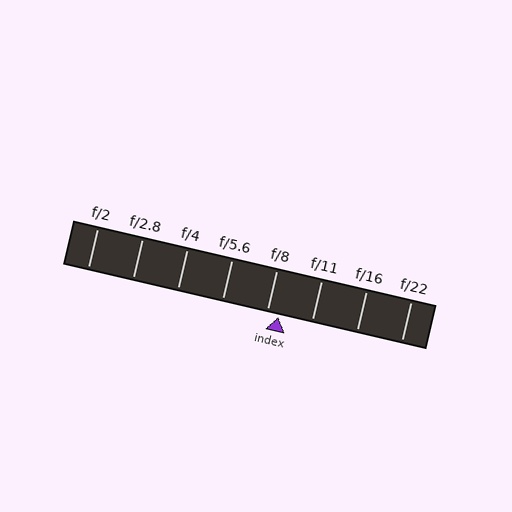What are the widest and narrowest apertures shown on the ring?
The widest aperture shown is f/2 and the narrowest is f/22.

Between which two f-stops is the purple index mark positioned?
The index mark is between f/8 and f/11.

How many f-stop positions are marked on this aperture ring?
There are 8 f-stop positions marked.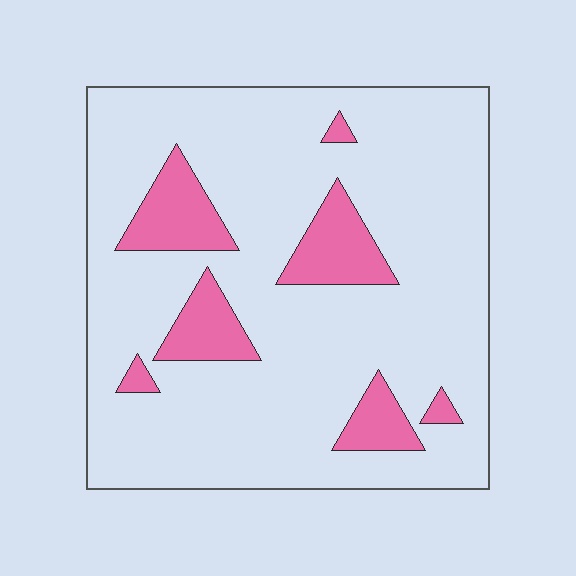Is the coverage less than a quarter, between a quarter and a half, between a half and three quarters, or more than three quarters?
Less than a quarter.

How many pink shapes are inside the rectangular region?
7.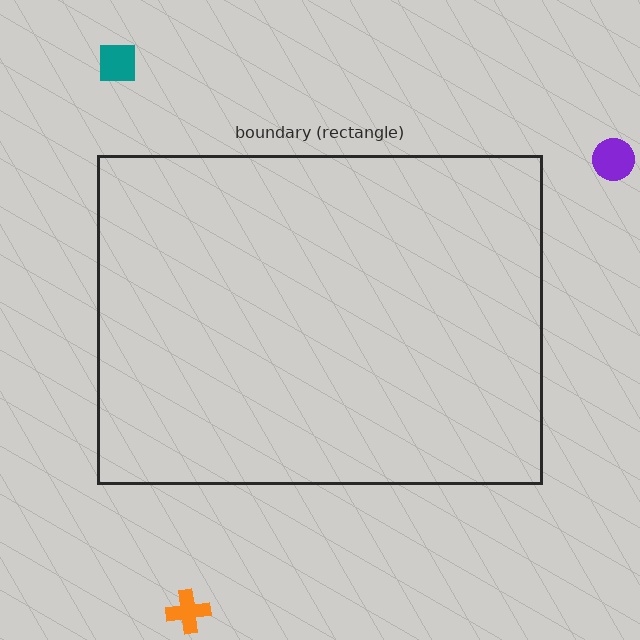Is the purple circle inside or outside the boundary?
Outside.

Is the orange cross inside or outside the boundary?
Outside.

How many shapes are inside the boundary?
0 inside, 3 outside.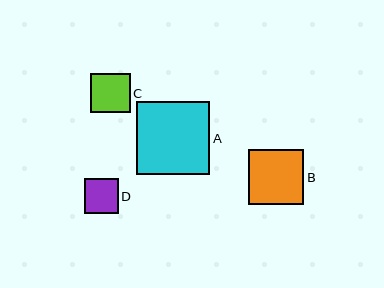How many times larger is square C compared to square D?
Square C is approximately 1.1 times the size of square D.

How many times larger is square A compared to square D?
Square A is approximately 2.1 times the size of square D.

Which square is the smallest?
Square D is the smallest with a size of approximately 34 pixels.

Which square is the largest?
Square A is the largest with a size of approximately 74 pixels.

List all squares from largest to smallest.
From largest to smallest: A, B, C, D.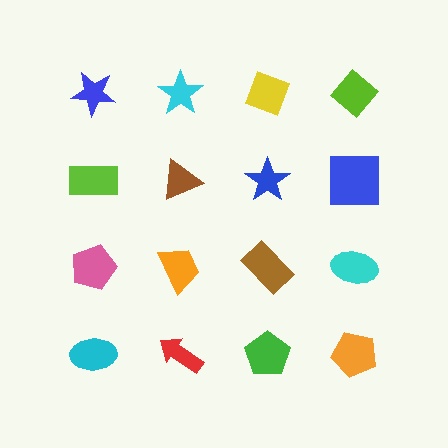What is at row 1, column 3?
A yellow diamond.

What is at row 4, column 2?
A red arrow.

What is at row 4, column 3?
A green pentagon.